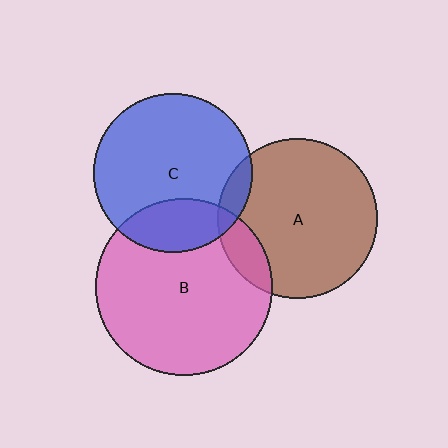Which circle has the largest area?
Circle B (pink).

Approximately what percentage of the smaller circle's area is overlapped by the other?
Approximately 10%.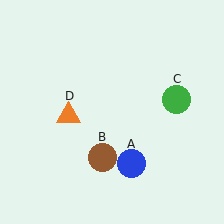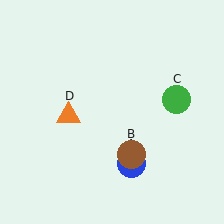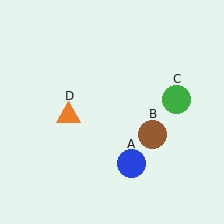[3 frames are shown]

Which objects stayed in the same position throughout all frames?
Blue circle (object A) and green circle (object C) and orange triangle (object D) remained stationary.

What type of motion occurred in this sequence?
The brown circle (object B) rotated counterclockwise around the center of the scene.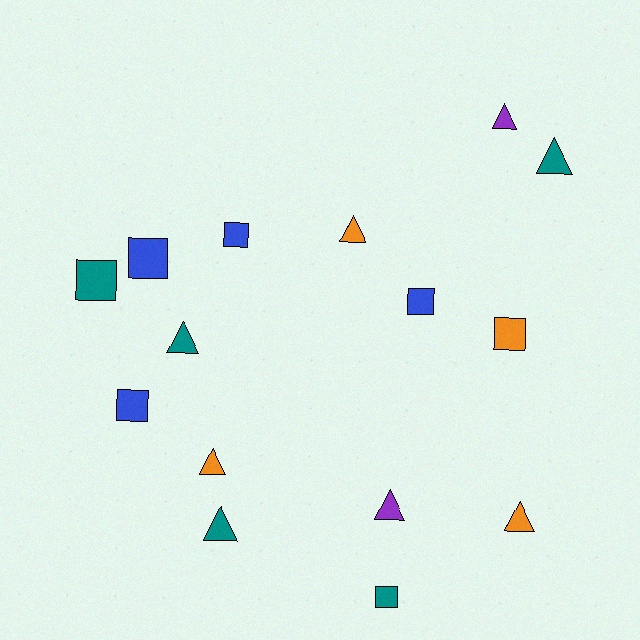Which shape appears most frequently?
Triangle, with 8 objects.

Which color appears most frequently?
Teal, with 5 objects.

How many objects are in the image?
There are 15 objects.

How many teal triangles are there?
There are 3 teal triangles.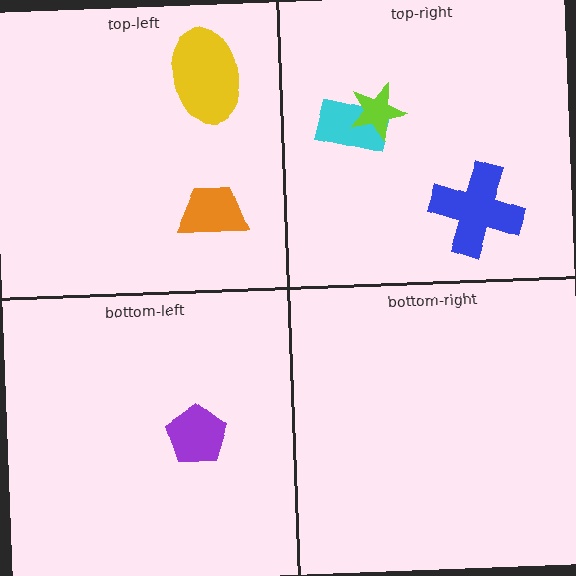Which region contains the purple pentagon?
The bottom-left region.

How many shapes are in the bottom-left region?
1.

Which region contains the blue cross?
The top-right region.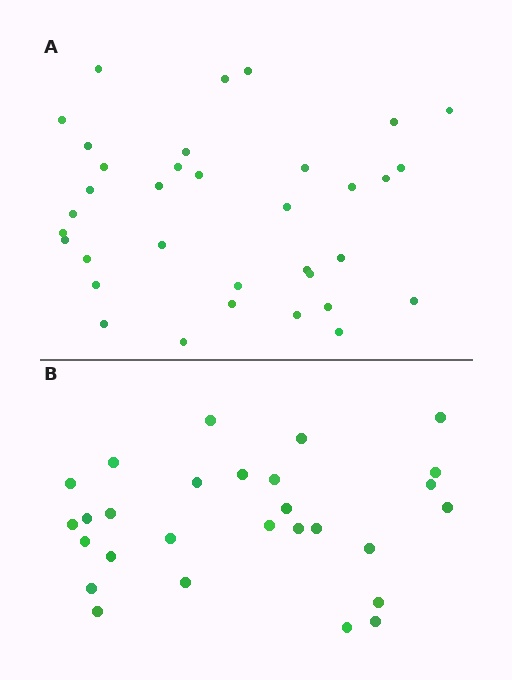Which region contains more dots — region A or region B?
Region A (the top region) has more dots.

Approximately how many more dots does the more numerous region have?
Region A has roughly 8 or so more dots than region B.